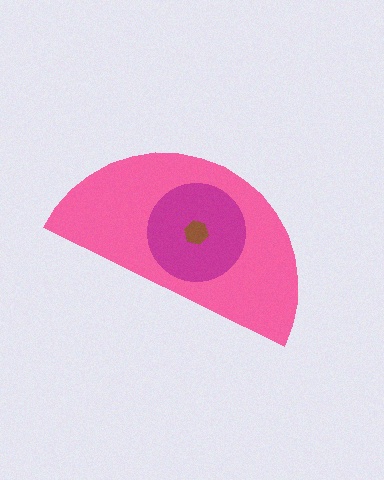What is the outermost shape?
The pink semicircle.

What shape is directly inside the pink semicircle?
The magenta circle.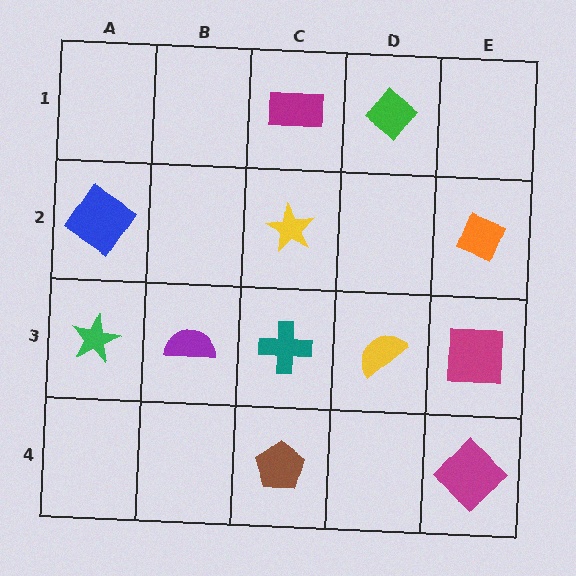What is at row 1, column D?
A green diamond.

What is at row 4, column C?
A brown pentagon.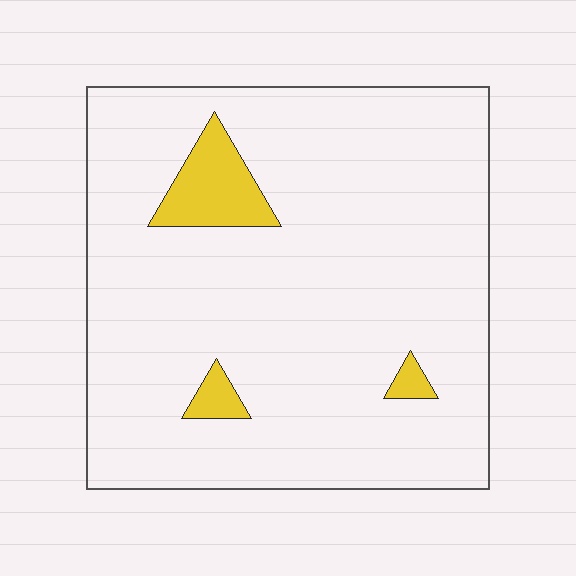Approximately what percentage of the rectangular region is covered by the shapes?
Approximately 5%.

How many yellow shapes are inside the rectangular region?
3.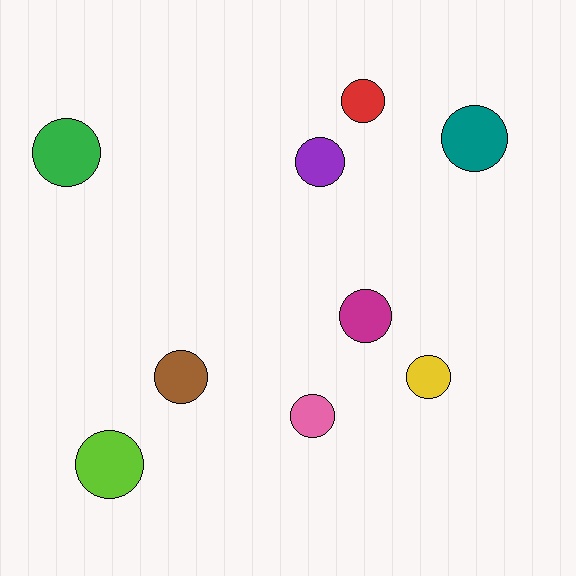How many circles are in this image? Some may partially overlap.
There are 9 circles.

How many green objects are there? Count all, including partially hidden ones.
There is 1 green object.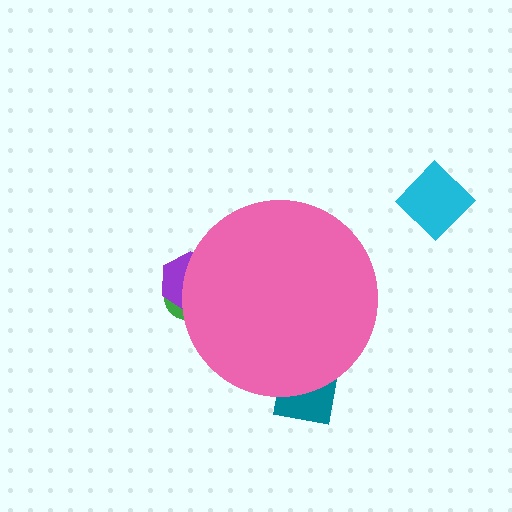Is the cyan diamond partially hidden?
No, the cyan diamond is fully visible.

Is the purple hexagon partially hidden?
Yes, the purple hexagon is partially hidden behind the pink circle.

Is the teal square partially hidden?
Yes, the teal square is partially hidden behind the pink circle.